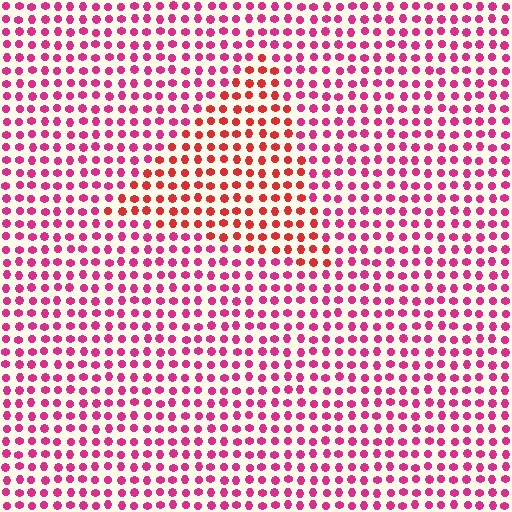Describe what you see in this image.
The image is filled with small magenta elements in a uniform arrangement. A triangle-shaped region is visible where the elements are tinted to a slightly different hue, forming a subtle color boundary.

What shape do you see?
I see a triangle.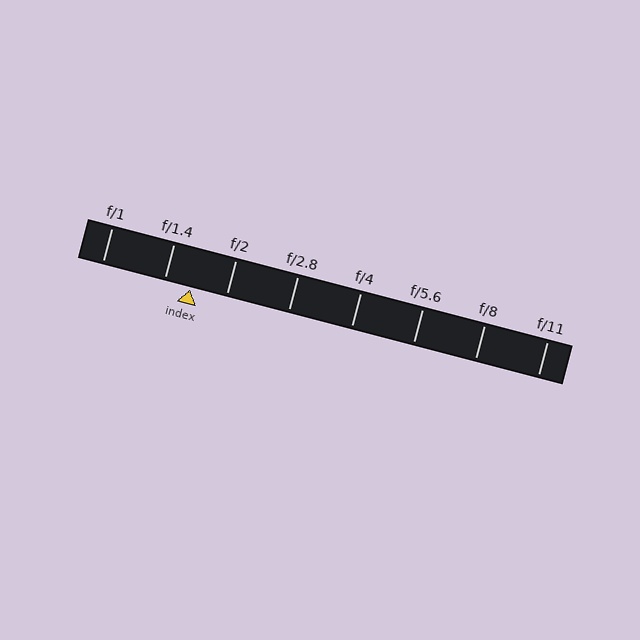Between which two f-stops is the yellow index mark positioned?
The index mark is between f/1.4 and f/2.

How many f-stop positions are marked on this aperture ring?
There are 8 f-stop positions marked.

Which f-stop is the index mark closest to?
The index mark is closest to f/1.4.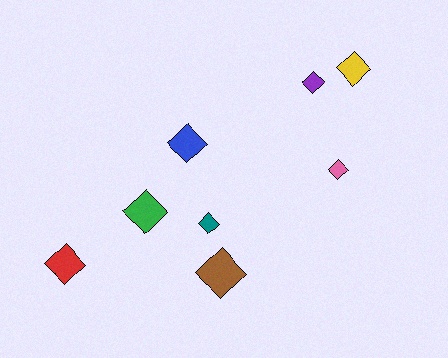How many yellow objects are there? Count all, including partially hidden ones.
There is 1 yellow object.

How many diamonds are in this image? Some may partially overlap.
There are 8 diamonds.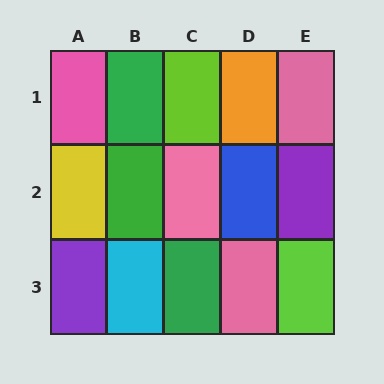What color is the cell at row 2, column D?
Blue.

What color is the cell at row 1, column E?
Pink.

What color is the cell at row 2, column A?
Yellow.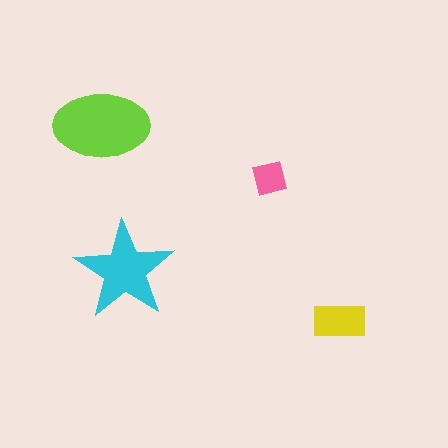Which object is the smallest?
The pink square.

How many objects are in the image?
There are 4 objects in the image.